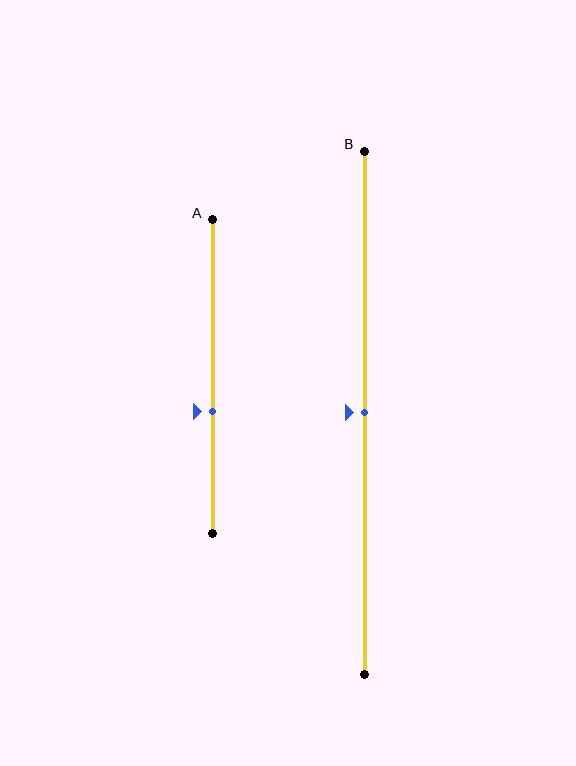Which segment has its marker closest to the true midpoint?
Segment B has its marker closest to the true midpoint.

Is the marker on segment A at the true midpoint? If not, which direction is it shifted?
No, the marker on segment A is shifted downward by about 11% of the segment length.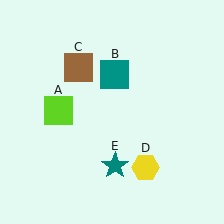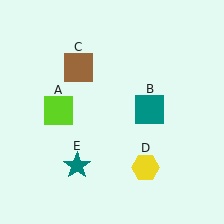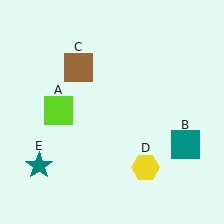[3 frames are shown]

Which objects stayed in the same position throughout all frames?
Lime square (object A) and brown square (object C) and yellow hexagon (object D) remained stationary.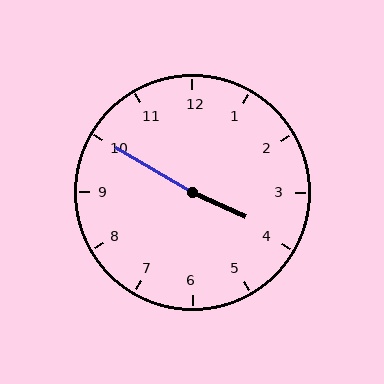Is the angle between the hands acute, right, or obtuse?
It is obtuse.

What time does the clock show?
3:50.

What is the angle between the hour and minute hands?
Approximately 175 degrees.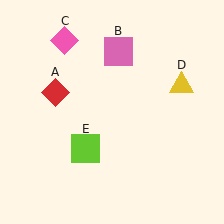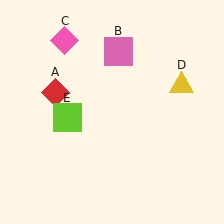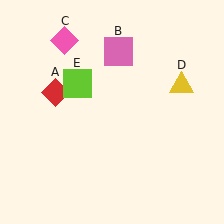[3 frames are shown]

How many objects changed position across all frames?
1 object changed position: lime square (object E).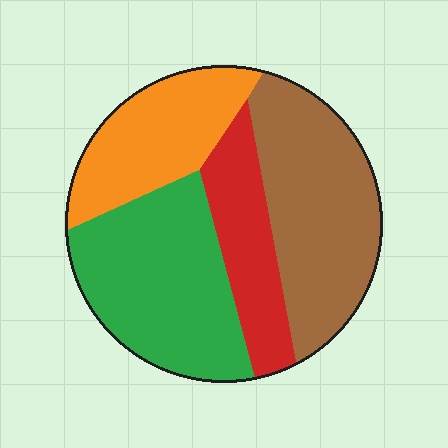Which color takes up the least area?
Red, at roughly 15%.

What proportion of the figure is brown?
Brown covers about 30% of the figure.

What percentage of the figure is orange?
Orange takes up between a sixth and a third of the figure.